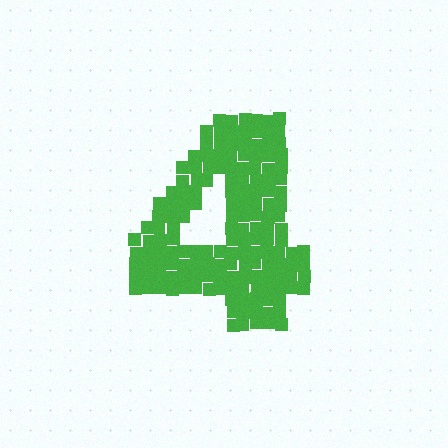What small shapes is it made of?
It is made of small squares.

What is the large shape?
The large shape is the digit 4.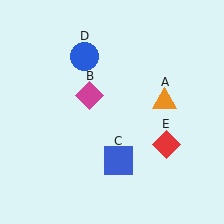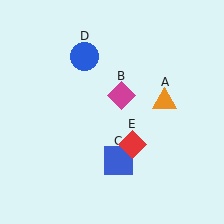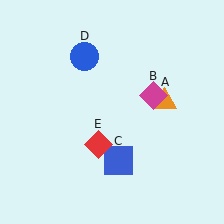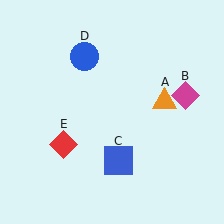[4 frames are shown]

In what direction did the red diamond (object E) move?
The red diamond (object E) moved left.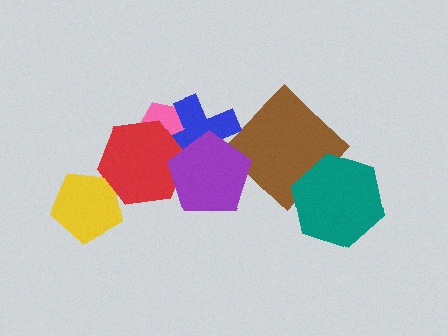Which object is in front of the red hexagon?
The purple pentagon is in front of the red hexagon.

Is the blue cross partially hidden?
Yes, it is partially covered by another shape.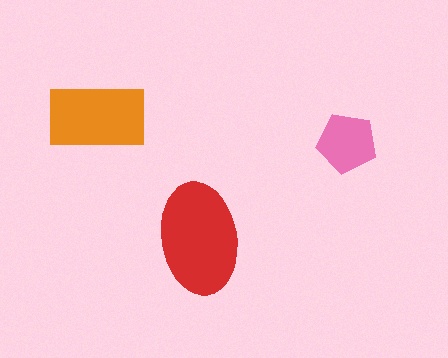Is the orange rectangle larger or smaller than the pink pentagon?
Larger.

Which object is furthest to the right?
The pink pentagon is rightmost.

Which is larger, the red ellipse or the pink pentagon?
The red ellipse.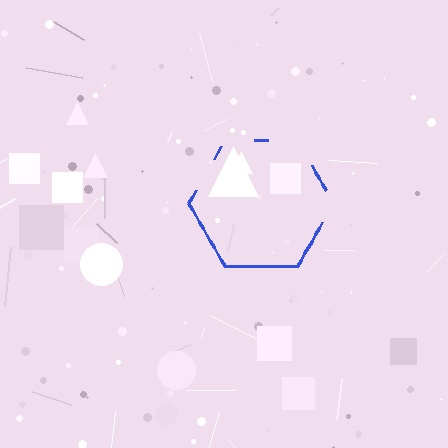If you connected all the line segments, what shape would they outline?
They would outline a hexagon.